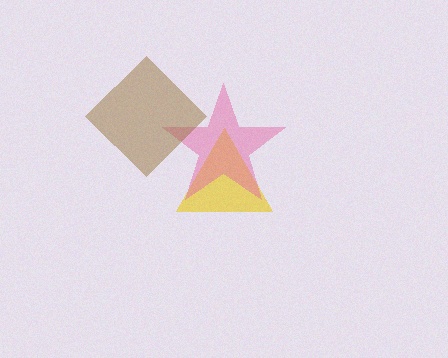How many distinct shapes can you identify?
There are 3 distinct shapes: a yellow triangle, a pink star, a brown diamond.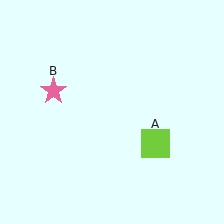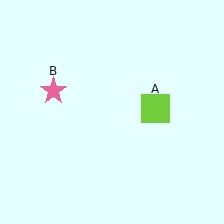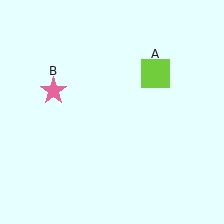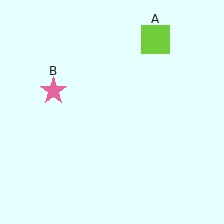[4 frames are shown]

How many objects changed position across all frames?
1 object changed position: lime square (object A).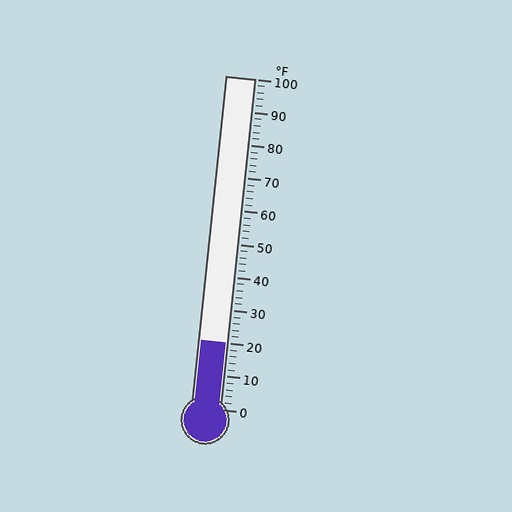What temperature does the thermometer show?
The thermometer shows approximately 20°F.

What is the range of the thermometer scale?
The thermometer scale ranges from 0°F to 100°F.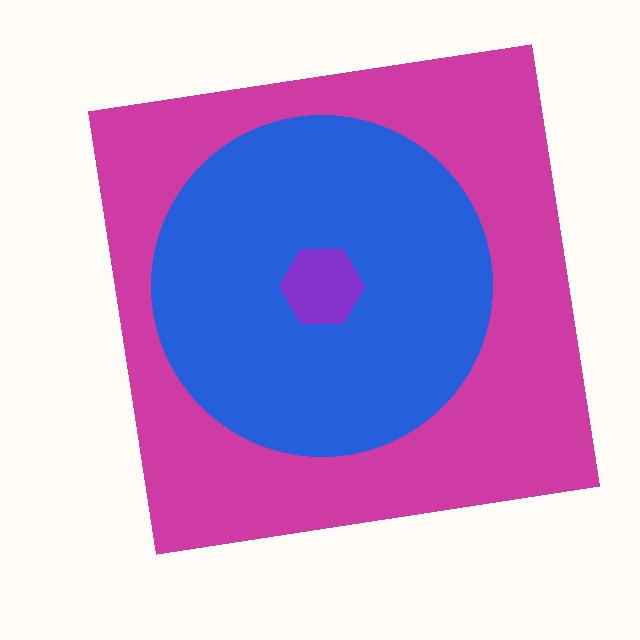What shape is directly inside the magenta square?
The blue circle.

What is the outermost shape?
The magenta square.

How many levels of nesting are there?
3.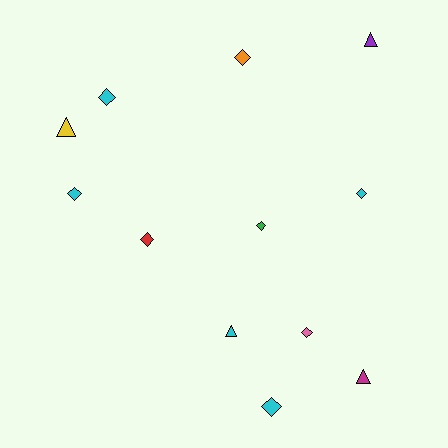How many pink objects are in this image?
There is 1 pink object.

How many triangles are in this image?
There are 4 triangles.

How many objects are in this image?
There are 12 objects.